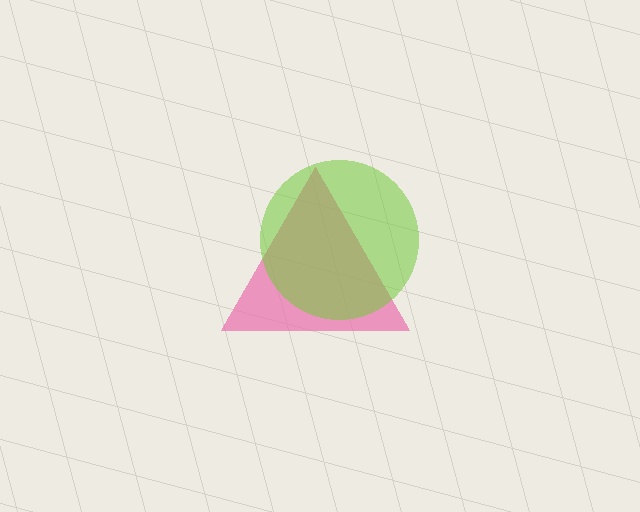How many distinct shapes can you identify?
There are 2 distinct shapes: a pink triangle, a lime circle.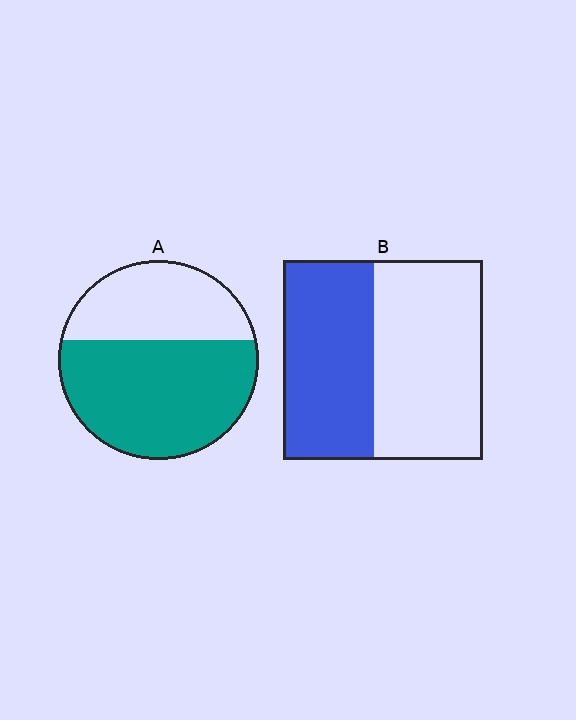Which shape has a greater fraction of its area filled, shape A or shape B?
Shape A.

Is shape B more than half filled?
No.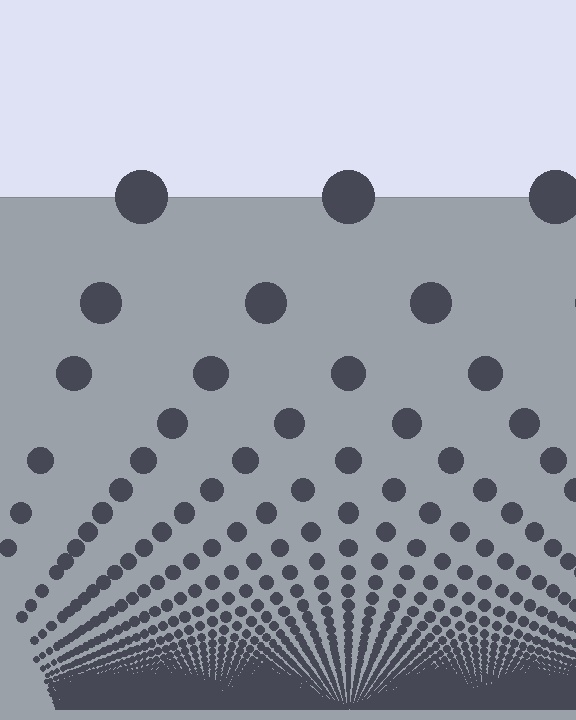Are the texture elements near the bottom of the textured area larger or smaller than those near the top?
Smaller. The gradient is inverted — elements near the bottom are smaller and denser.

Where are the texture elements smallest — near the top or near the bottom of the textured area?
Near the bottom.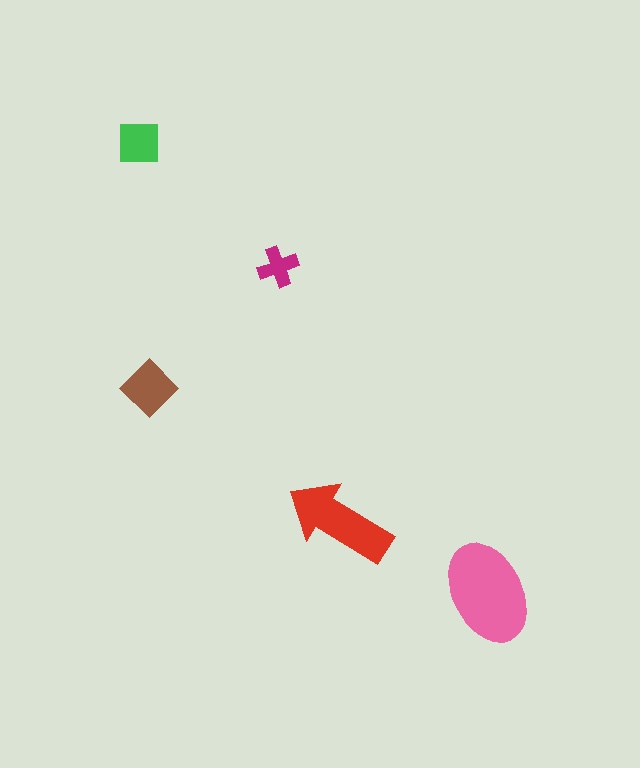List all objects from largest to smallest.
The pink ellipse, the red arrow, the brown diamond, the green square, the magenta cross.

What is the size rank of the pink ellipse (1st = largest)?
1st.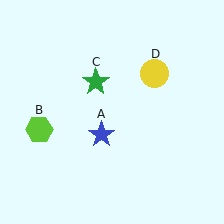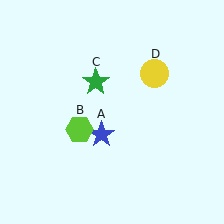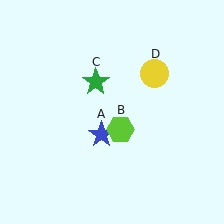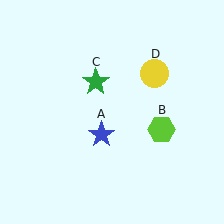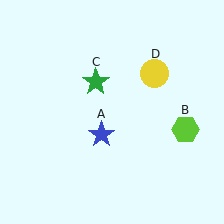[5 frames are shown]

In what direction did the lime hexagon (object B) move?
The lime hexagon (object B) moved right.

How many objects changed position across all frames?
1 object changed position: lime hexagon (object B).